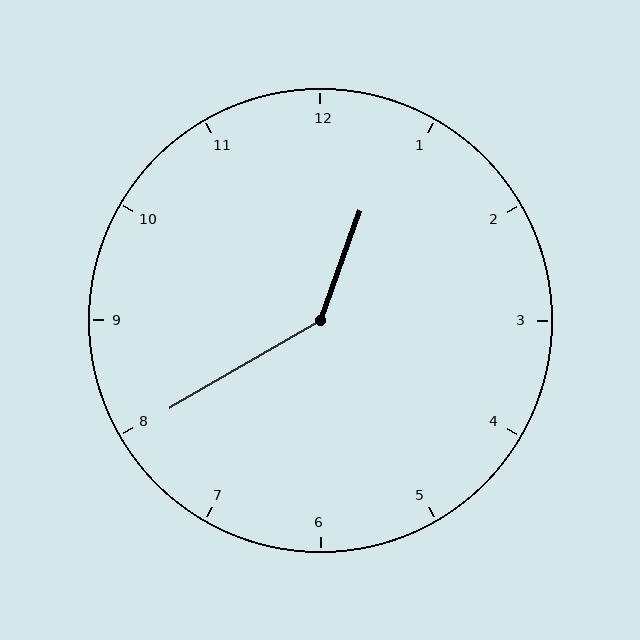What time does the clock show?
12:40.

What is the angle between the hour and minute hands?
Approximately 140 degrees.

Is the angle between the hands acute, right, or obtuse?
It is obtuse.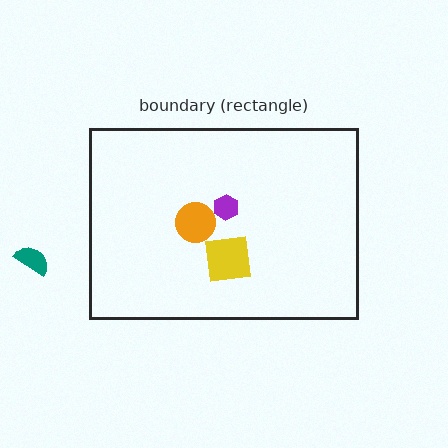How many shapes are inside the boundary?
3 inside, 1 outside.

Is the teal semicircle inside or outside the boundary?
Outside.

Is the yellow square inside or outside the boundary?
Inside.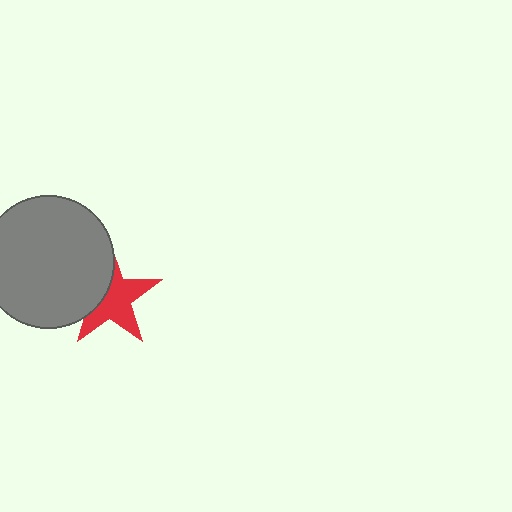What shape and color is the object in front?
The object in front is a gray circle.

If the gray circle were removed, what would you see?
You would see the complete red star.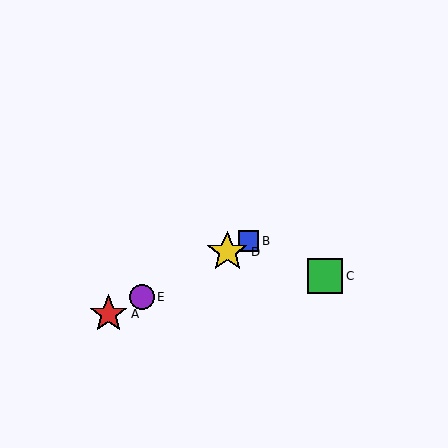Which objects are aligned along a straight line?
Objects A, B, D, E are aligned along a straight line.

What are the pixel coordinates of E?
Object E is at (142, 297).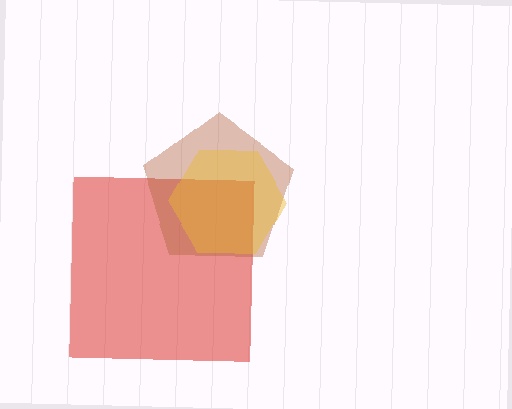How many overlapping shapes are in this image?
There are 3 overlapping shapes in the image.